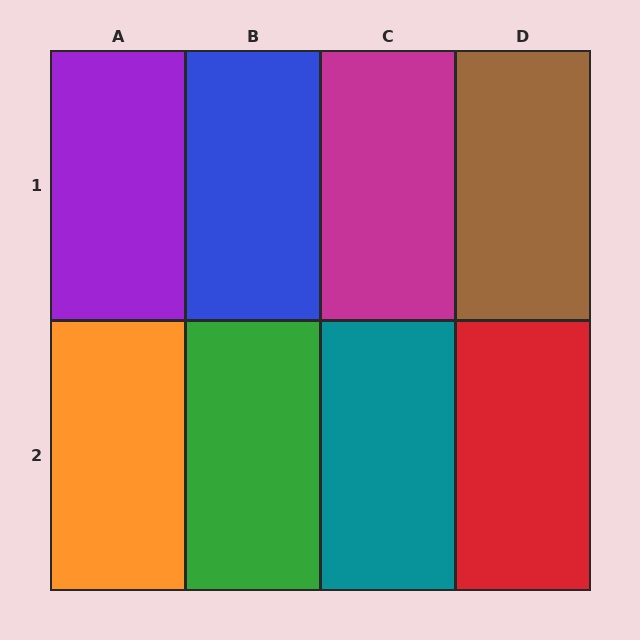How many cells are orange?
1 cell is orange.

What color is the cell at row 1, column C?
Magenta.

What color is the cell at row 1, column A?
Purple.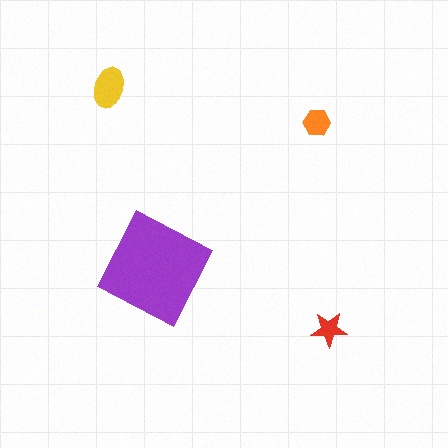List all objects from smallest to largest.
The red star, the orange hexagon, the yellow ellipse, the purple square.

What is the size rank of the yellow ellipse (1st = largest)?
2nd.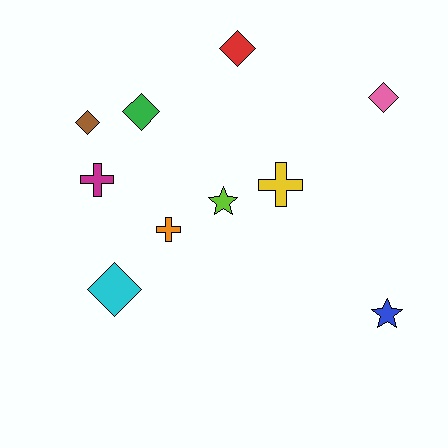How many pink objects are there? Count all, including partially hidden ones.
There is 1 pink object.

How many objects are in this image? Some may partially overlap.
There are 10 objects.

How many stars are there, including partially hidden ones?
There are 2 stars.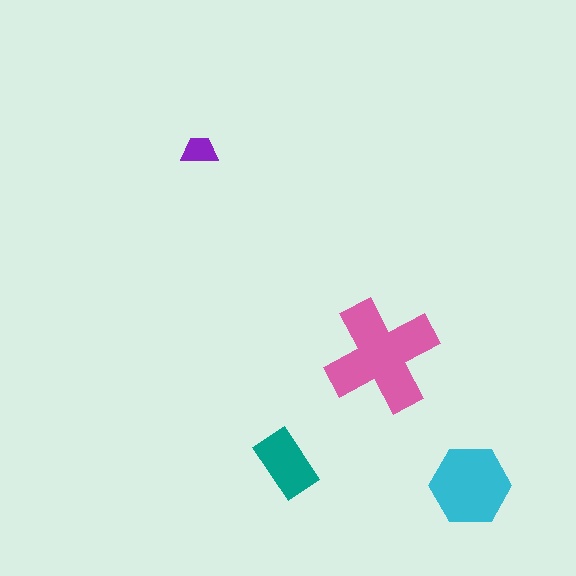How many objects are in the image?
There are 4 objects in the image.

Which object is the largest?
The pink cross.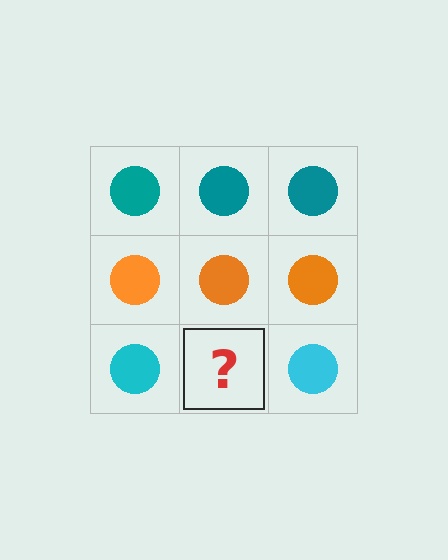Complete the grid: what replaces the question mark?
The question mark should be replaced with a cyan circle.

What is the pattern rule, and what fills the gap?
The rule is that each row has a consistent color. The gap should be filled with a cyan circle.